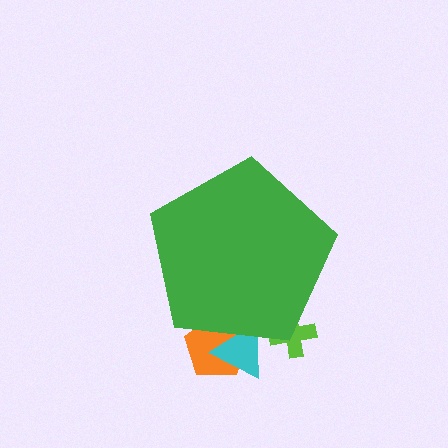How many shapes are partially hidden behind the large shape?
3 shapes are partially hidden.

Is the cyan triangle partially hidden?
Yes, the cyan triangle is partially hidden behind the green pentagon.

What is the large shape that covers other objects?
A green pentagon.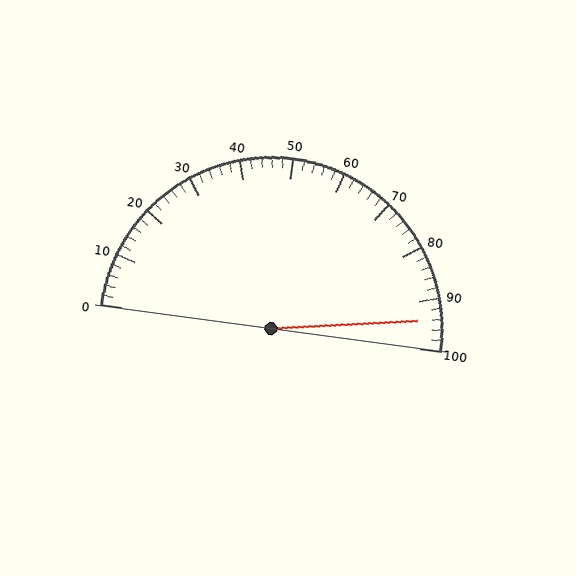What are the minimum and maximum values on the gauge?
The gauge ranges from 0 to 100.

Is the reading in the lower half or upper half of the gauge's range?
The reading is in the upper half of the range (0 to 100).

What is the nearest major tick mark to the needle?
The nearest major tick mark is 90.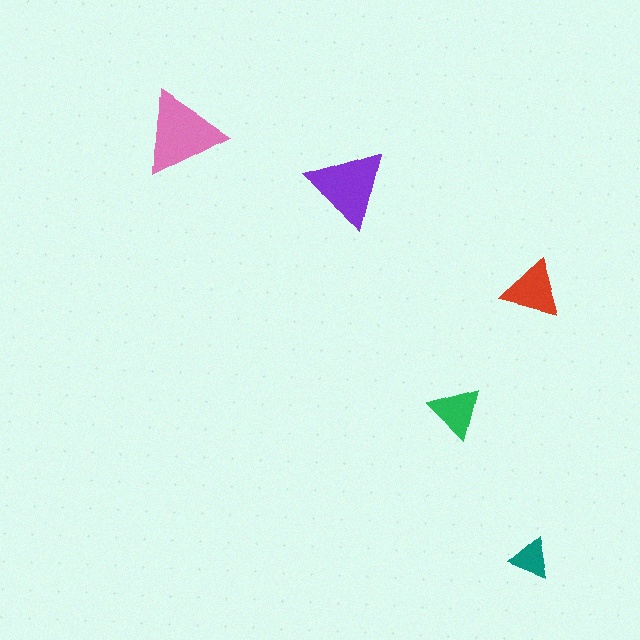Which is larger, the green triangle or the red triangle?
The red one.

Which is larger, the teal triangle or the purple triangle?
The purple one.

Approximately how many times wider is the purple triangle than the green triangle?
About 1.5 times wider.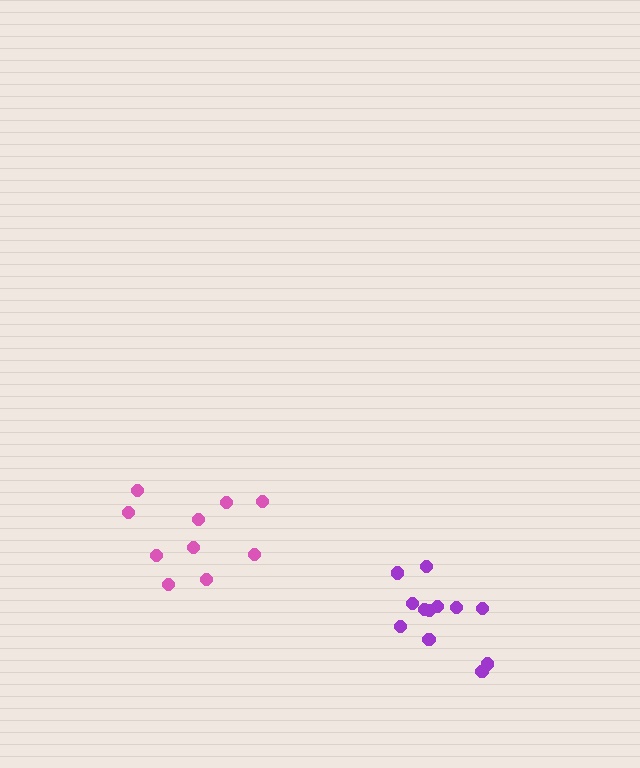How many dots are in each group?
Group 1: 10 dots, Group 2: 12 dots (22 total).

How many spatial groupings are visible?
There are 2 spatial groupings.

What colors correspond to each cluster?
The clusters are colored: pink, purple.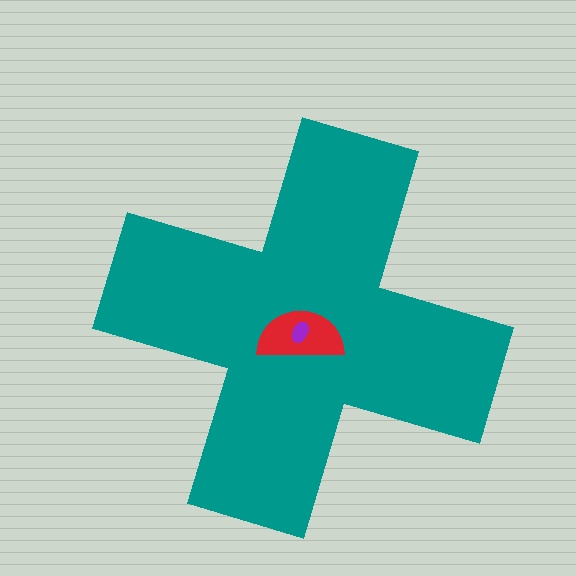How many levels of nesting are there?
3.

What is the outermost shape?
The teal cross.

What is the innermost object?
The purple ellipse.